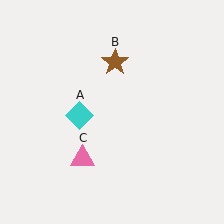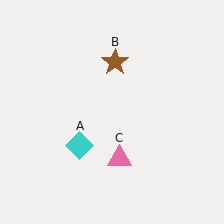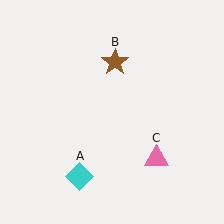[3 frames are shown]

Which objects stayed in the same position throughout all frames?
Brown star (object B) remained stationary.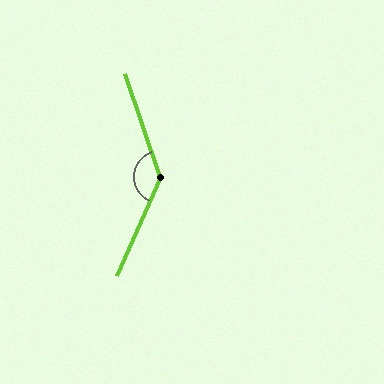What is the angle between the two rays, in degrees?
Approximately 138 degrees.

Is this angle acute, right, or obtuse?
It is obtuse.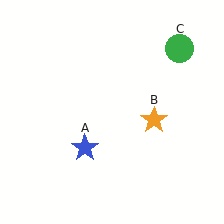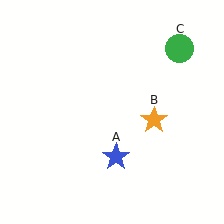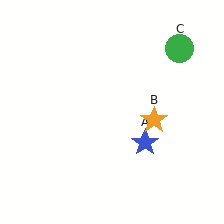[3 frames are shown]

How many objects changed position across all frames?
1 object changed position: blue star (object A).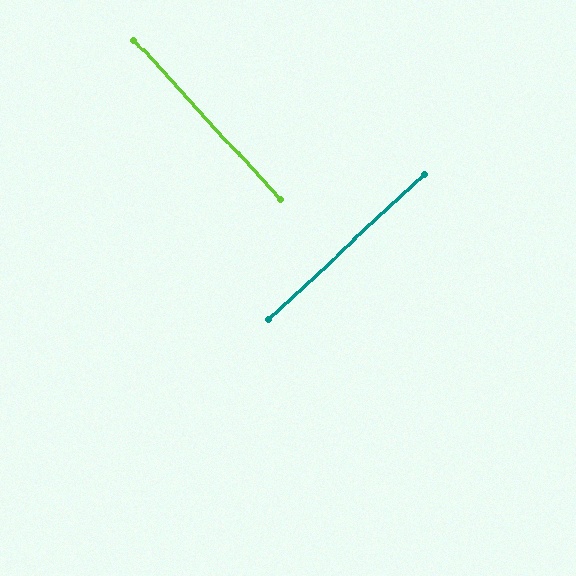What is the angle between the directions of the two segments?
Approximately 89 degrees.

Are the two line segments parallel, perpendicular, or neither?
Perpendicular — they meet at approximately 89°.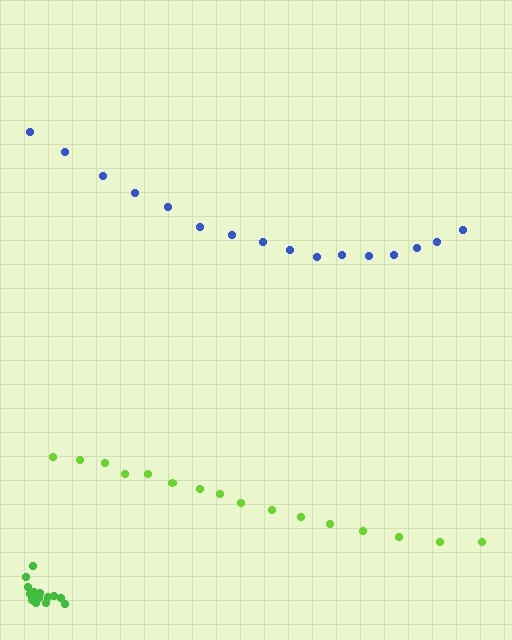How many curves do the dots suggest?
There are 3 distinct paths.